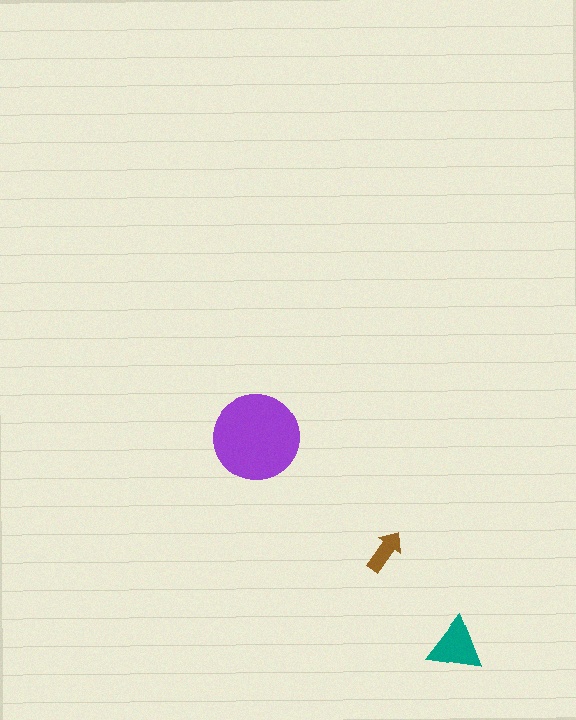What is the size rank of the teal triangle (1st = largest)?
2nd.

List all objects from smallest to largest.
The brown arrow, the teal triangle, the purple circle.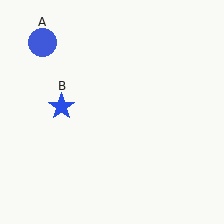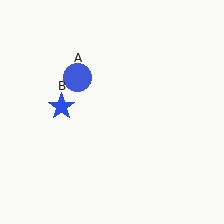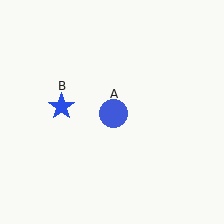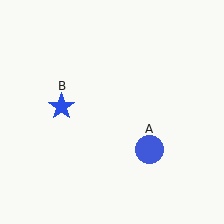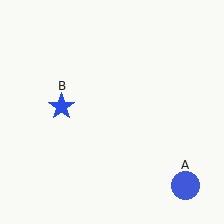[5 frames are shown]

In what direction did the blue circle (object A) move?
The blue circle (object A) moved down and to the right.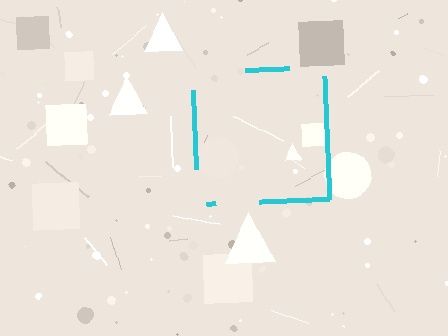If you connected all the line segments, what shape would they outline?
They would outline a square.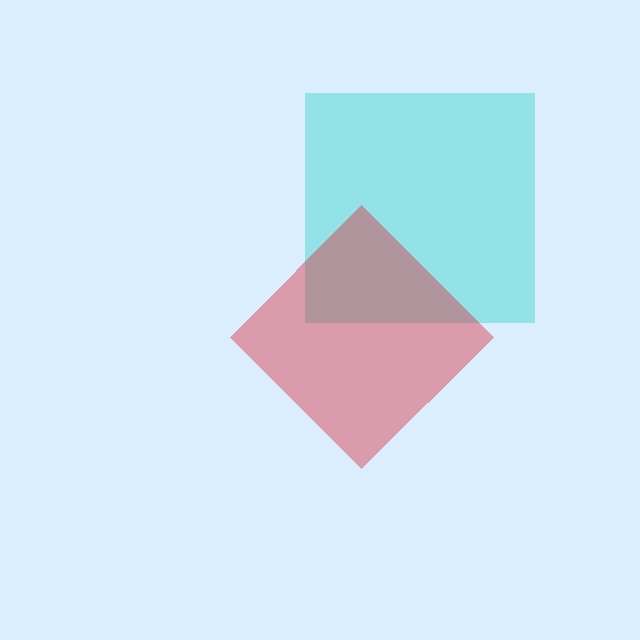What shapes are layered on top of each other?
The layered shapes are: a cyan square, a red diamond.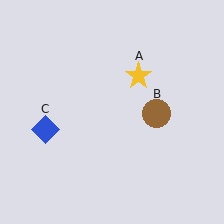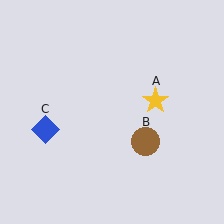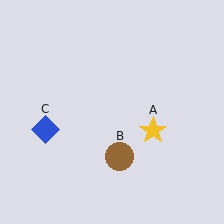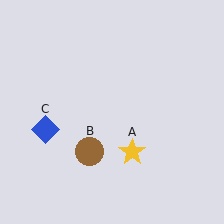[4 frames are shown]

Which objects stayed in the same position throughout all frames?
Blue diamond (object C) remained stationary.